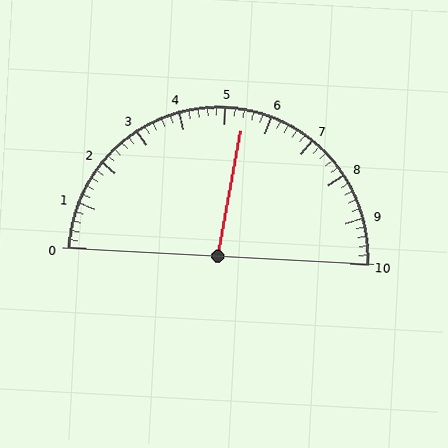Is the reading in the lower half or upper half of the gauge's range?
The reading is in the upper half of the range (0 to 10).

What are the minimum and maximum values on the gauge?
The gauge ranges from 0 to 10.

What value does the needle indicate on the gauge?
The needle indicates approximately 5.4.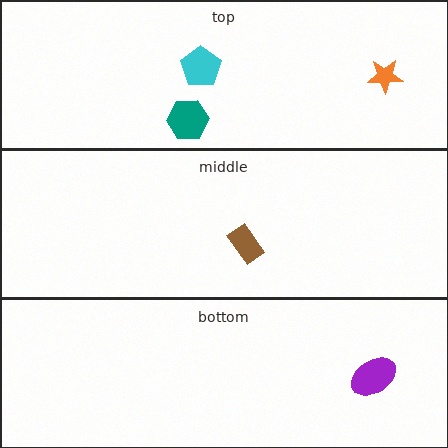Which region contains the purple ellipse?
The bottom region.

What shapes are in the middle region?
The brown rectangle.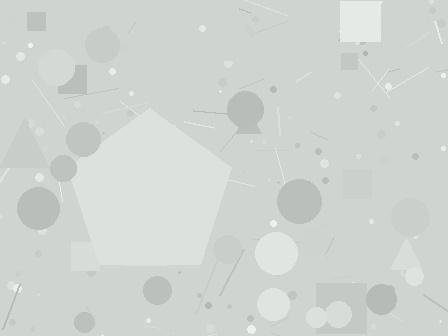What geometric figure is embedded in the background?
A pentagon is embedded in the background.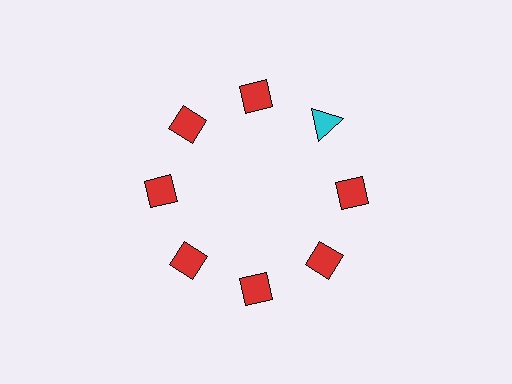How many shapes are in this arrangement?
There are 8 shapes arranged in a ring pattern.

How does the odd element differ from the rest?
It differs in both color (cyan instead of red) and shape (triangle instead of diamond).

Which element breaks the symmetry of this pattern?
The cyan triangle at roughly the 2 o'clock position breaks the symmetry. All other shapes are red diamonds.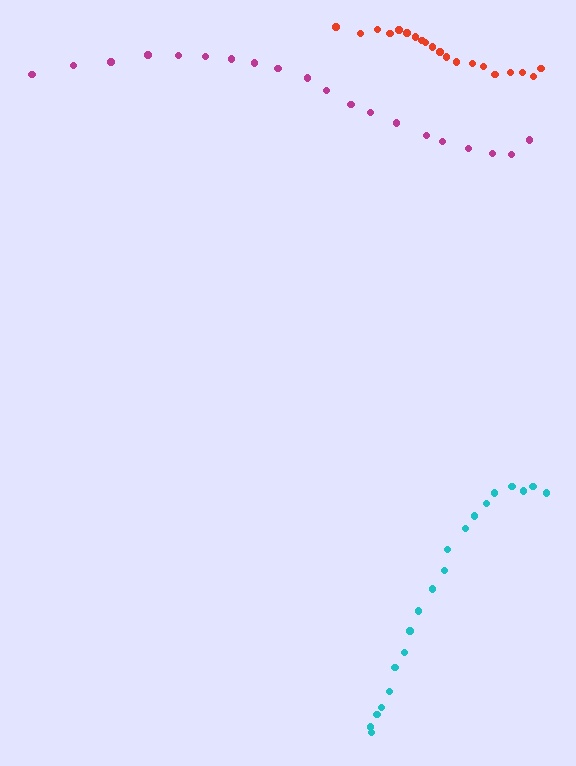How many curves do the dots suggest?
There are 3 distinct paths.